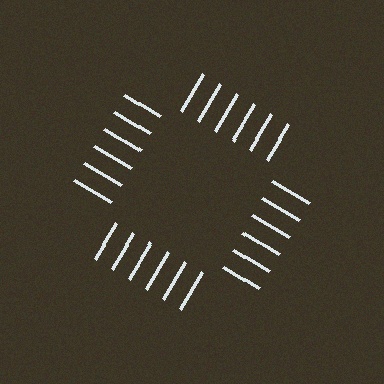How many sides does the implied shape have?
4 sides — the line-ends trace a square.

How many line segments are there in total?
24 — 6 along each of the 4 edges.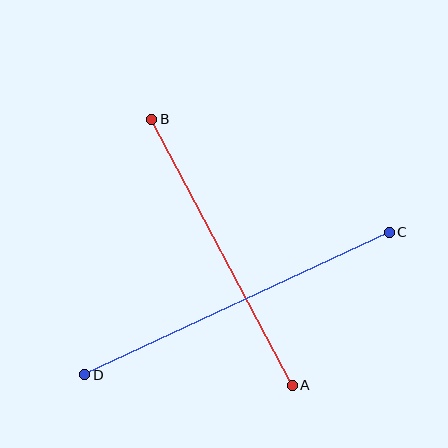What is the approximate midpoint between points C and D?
The midpoint is at approximately (237, 304) pixels.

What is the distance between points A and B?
The distance is approximately 301 pixels.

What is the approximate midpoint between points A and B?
The midpoint is at approximately (222, 252) pixels.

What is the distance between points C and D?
The distance is approximately 336 pixels.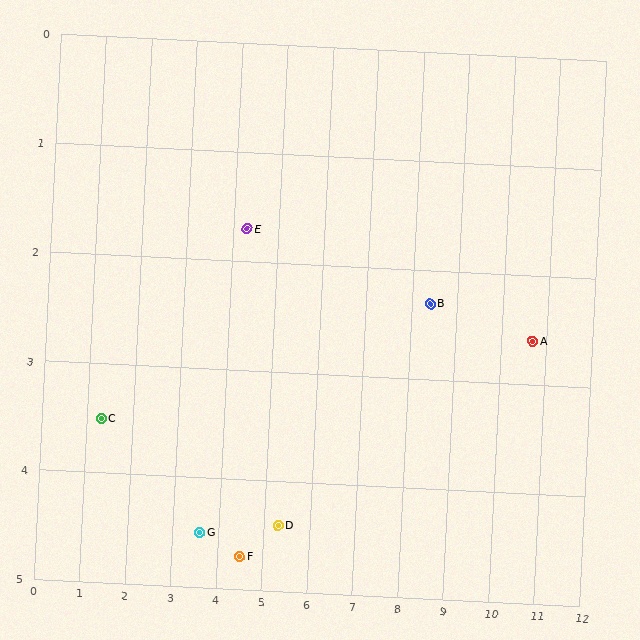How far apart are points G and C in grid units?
Points G and C are about 2.5 grid units apart.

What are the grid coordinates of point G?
Point G is at approximately (3.6, 4.5).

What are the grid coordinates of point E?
Point E is at approximately (4.3, 1.7).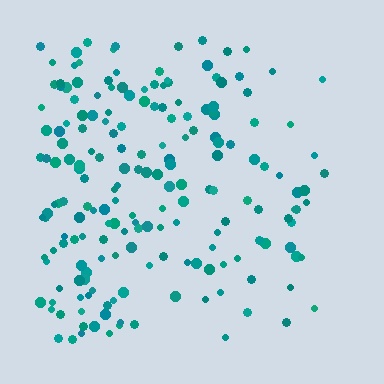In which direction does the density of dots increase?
From right to left, with the left side densest.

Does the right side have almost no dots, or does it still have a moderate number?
Still a moderate number, just noticeably fewer than the left.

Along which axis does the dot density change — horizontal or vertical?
Horizontal.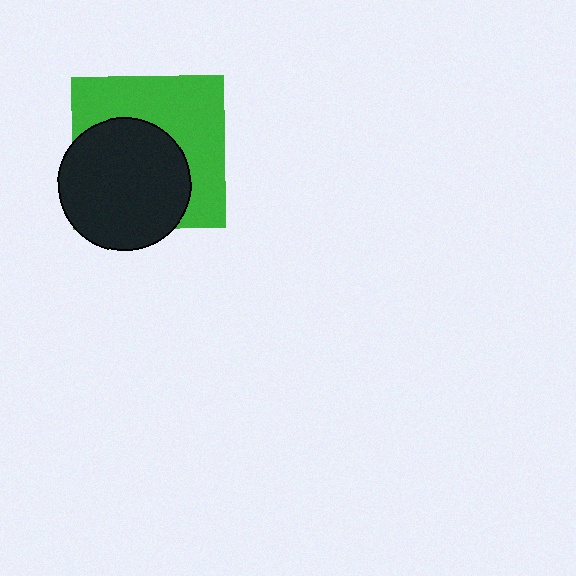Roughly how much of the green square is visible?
About half of it is visible (roughly 50%).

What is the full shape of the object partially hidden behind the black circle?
The partially hidden object is a green square.